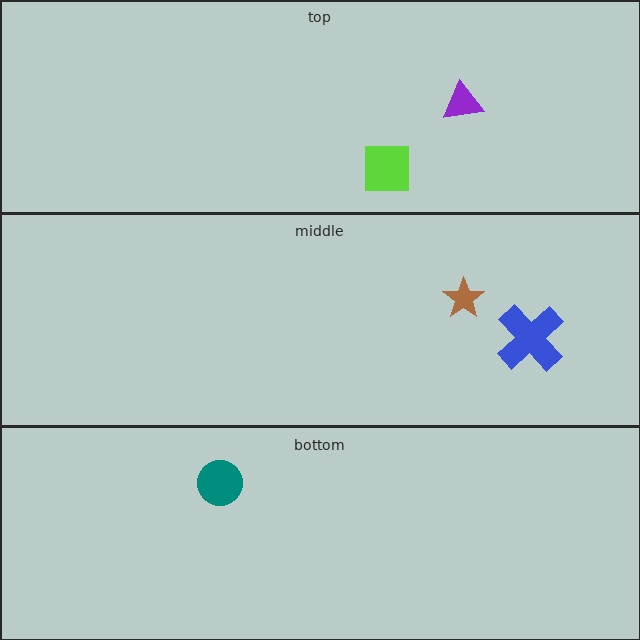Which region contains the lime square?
The top region.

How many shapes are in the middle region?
2.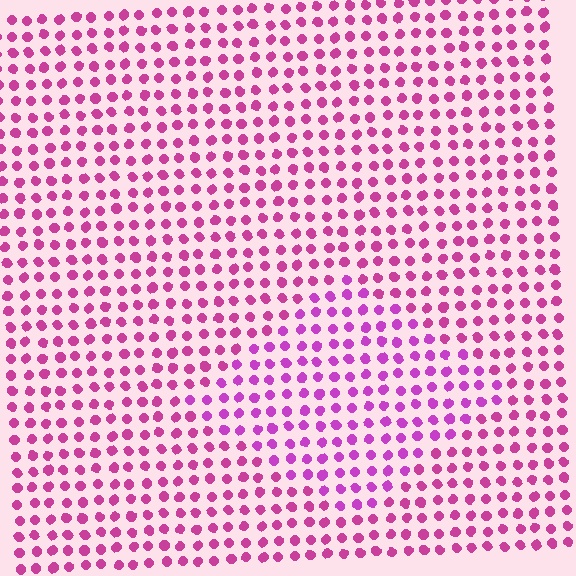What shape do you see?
I see a diamond.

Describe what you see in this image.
The image is filled with small magenta elements in a uniform arrangement. A diamond-shaped region is visible where the elements are tinted to a slightly different hue, forming a subtle color boundary.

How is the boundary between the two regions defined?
The boundary is defined purely by a slight shift in hue (about 21 degrees). Spacing, size, and orientation are identical on both sides.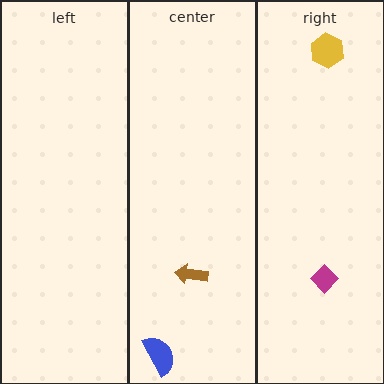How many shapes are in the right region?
2.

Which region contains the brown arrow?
The center region.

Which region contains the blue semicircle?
The center region.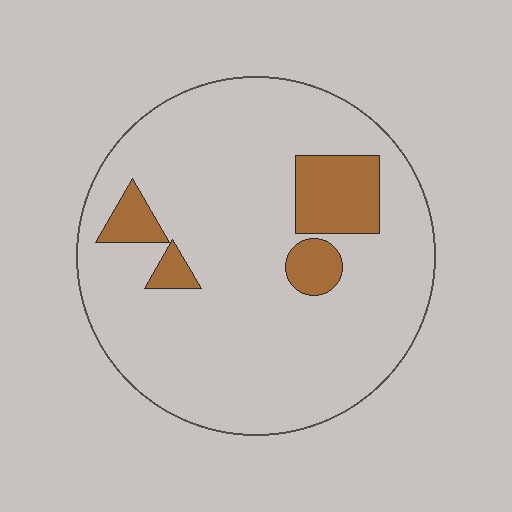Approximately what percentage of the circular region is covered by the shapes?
Approximately 15%.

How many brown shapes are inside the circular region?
4.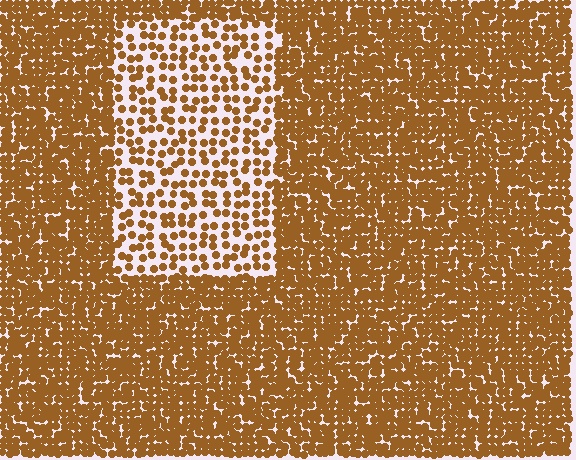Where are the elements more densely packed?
The elements are more densely packed outside the rectangle boundary.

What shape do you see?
I see a rectangle.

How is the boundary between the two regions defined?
The boundary is defined by a change in element density (approximately 2.4x ratio). All elements are the same color, size, and shape.